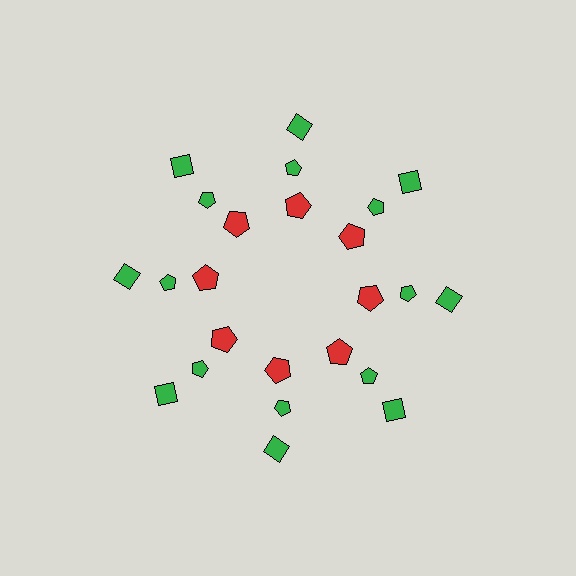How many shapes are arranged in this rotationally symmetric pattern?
There are 24 shapes, arranged in 8 groups of 3.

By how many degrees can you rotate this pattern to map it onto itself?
The pattern maps onto itself every 45 degrees of rotation.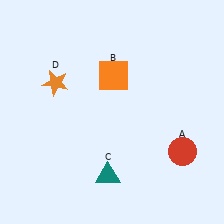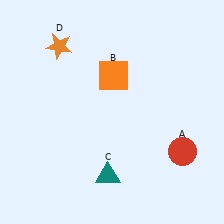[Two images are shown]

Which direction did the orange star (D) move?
The orange star (D) moved up.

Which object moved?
The orange star (D) moved up.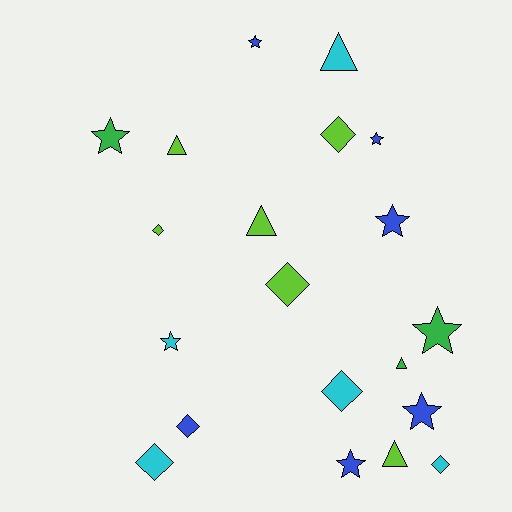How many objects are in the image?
There are 20 objects.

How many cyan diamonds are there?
There are 3 cyan diamonds.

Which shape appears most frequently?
Star, with 8 objects.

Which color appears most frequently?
Lime, with 6 objects.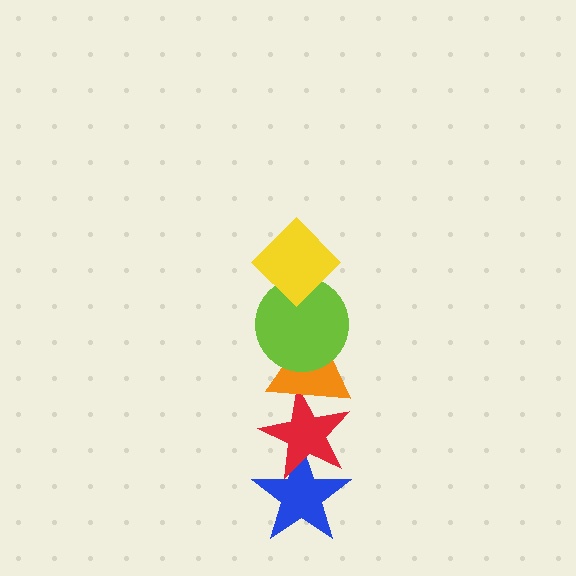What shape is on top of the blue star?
The red star is on top of the blue star.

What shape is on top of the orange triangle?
The lime circle is on top of the orange triangle.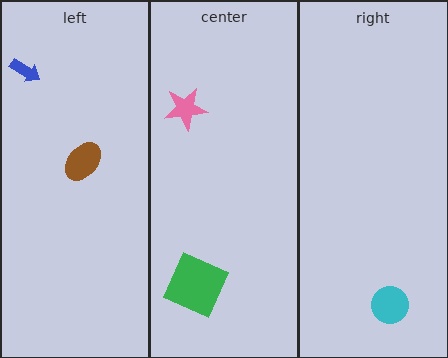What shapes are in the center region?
The green square, the pink star.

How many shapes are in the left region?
2.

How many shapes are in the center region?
2.